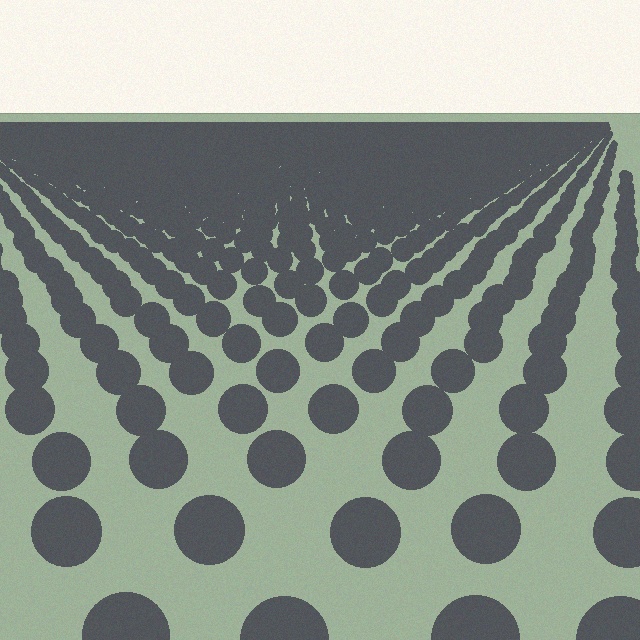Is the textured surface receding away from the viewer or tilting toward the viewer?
The surface is receding away from the viewer. Texture elements get smaller and denser toward the top.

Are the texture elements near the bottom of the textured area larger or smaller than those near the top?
Larger. Near the bottom, elements are closer to the viewer and appear at a bigger on-screen size.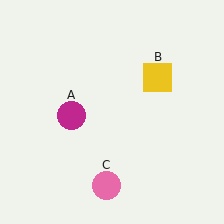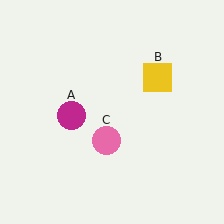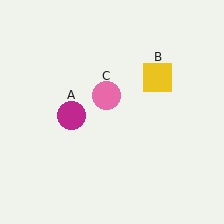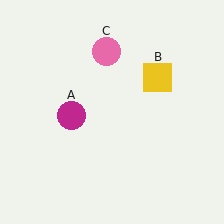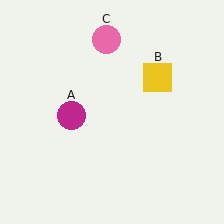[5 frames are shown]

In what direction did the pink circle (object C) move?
The pink circle (object C) moved up.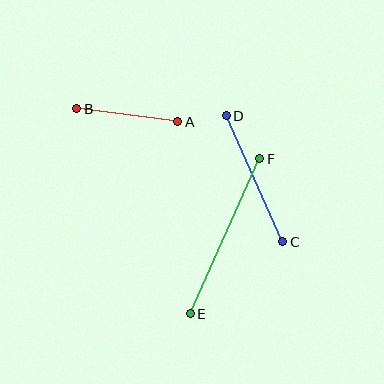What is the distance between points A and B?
The distance is approximately 102 pixels.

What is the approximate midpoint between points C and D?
The midpoint is at approximately (255, 179) pixels.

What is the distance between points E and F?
The distance is approximately 170 pixels.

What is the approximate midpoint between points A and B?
The midpoint is at approximately (127, 115) pixels.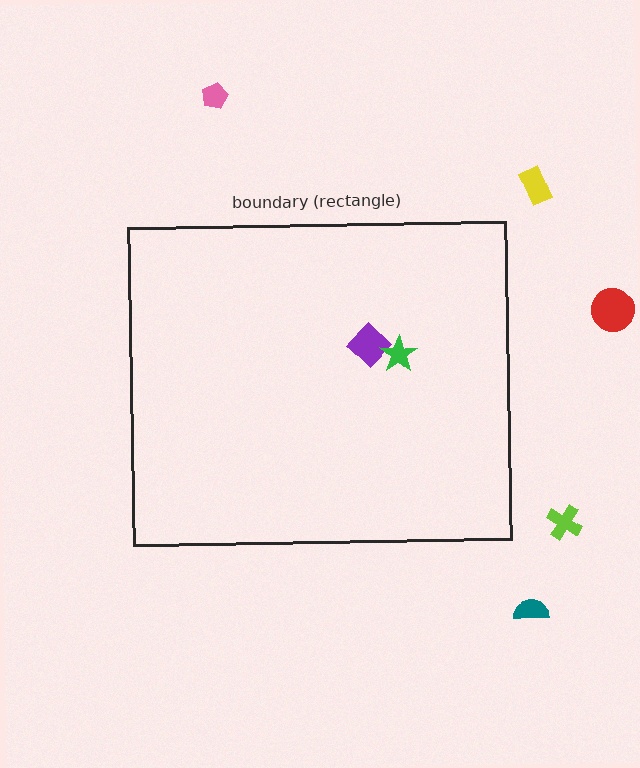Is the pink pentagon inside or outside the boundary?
Outside.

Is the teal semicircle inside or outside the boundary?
Outside.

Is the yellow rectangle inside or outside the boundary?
Outside.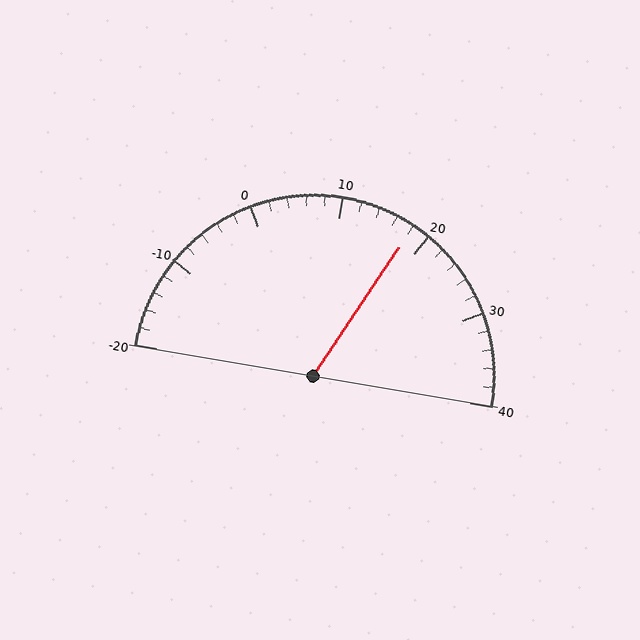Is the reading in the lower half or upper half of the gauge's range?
The reading is in the upper half of the range (-20 to 40).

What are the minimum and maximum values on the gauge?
The gauge ranges from -20 to 40.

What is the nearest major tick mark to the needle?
The nearest major tick mark is 20.